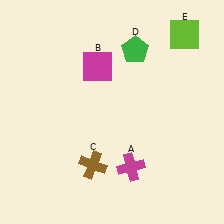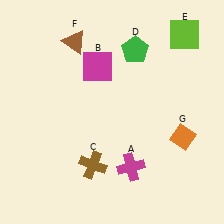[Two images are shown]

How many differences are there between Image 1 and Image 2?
There are 2 differences between the two images.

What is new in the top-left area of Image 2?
A brown triangle (F) was added in the top-left area of Image 2.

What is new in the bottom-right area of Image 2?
An orange diamond (G) was added in the bottom-right area of Image 2.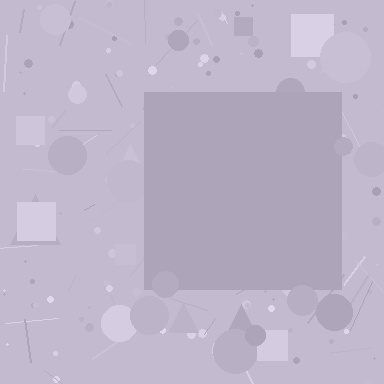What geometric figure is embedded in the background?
A square is embedded in the background.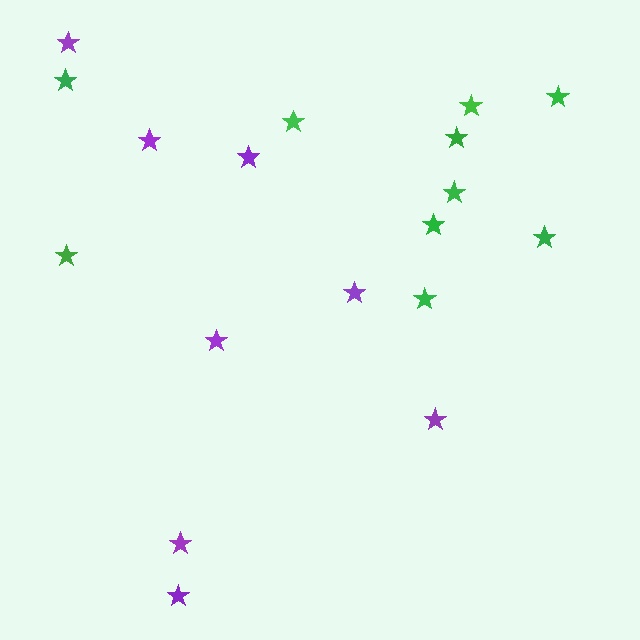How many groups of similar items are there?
There are 2 groups: one group of purple stars (8) and one group of green stars (10).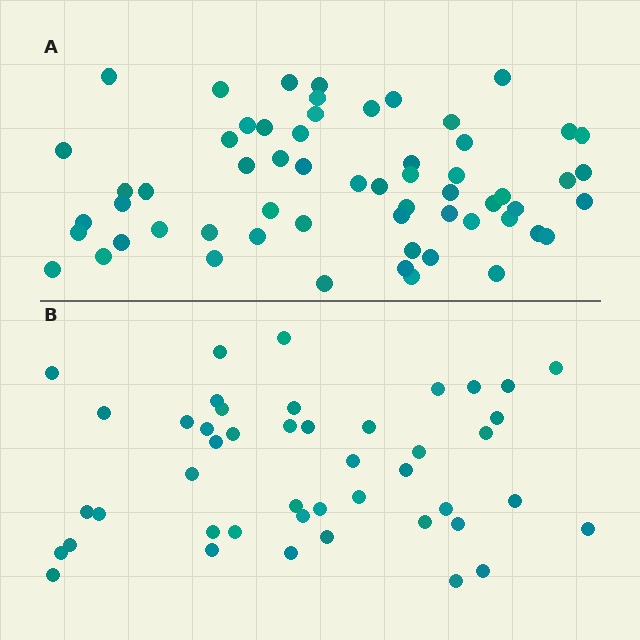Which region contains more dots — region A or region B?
Region A (the top region) has more dots.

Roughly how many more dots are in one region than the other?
Region A has approximately 15 more dots than region B.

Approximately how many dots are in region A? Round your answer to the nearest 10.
About 60 dots.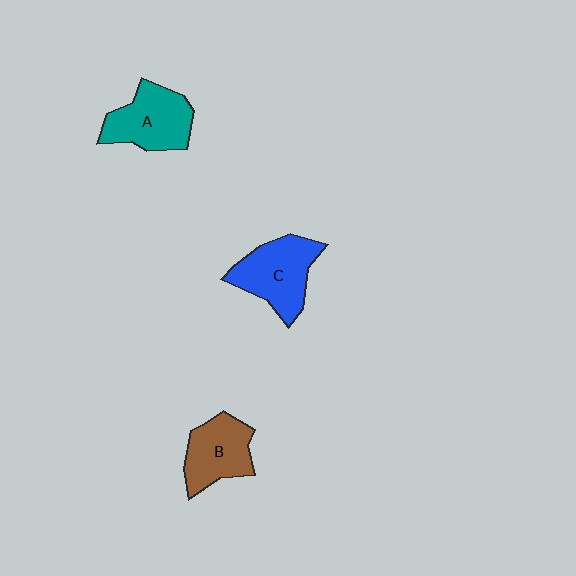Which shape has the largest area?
Shape C (blue).